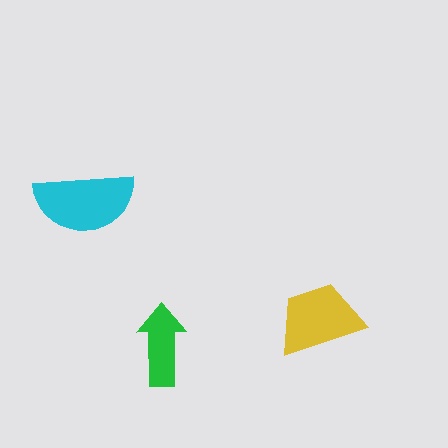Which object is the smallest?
The green arrow.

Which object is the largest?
The cyan semicircle.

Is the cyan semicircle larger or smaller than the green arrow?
Larger.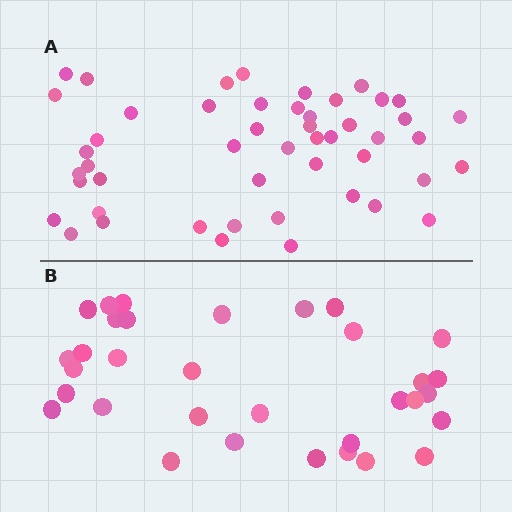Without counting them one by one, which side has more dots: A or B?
Region A (the top region) has more dots.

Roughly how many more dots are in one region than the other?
Region A has approximately 15 more dots than region B.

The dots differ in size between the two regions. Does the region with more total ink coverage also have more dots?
No. Region B has more total ink coverage because its dots are larger, but region A actually contains more individual dots. Total area can be misleading — the number of items is what matters here.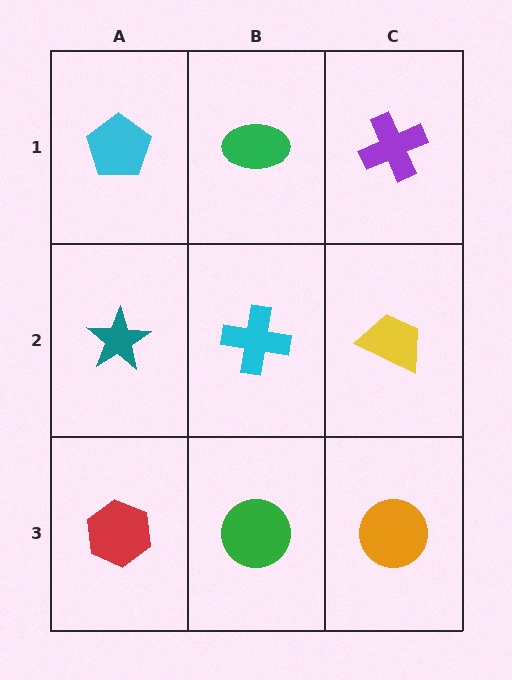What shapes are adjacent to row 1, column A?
A teal star (row 2, column A), a green ellipse (row 1, column B).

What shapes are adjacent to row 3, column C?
A yellow trapezoid (row 2, column C), a green circle (row 3, column B).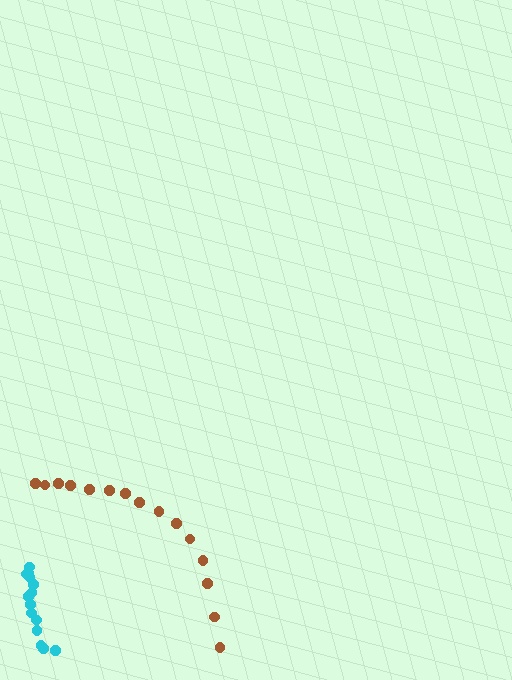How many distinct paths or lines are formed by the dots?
There are 2 distinct paths.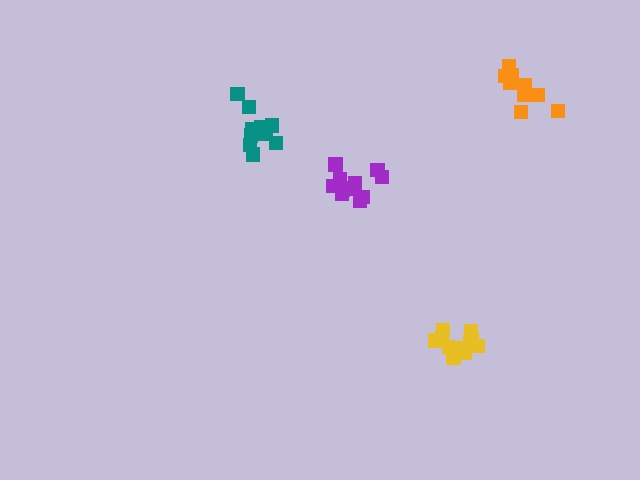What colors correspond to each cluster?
The clusters are colored: orange, purple, teal, yellow.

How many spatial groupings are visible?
There are 4 spatial groupings.